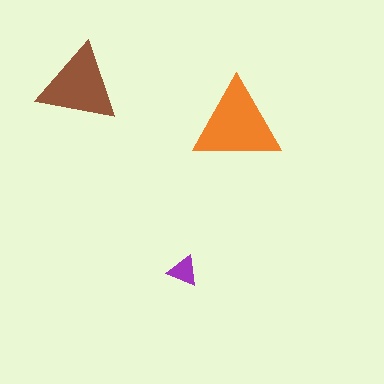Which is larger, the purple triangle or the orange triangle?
The orange one.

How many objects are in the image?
There are 3 objects in the image.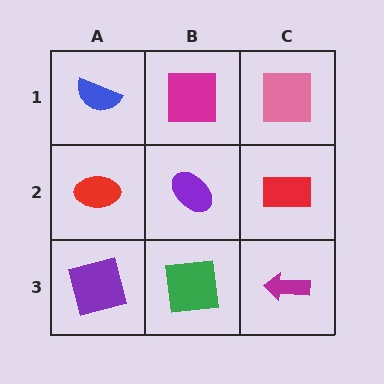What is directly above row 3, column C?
A red rectangle.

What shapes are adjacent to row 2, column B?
A magenta square (row 1, column B), a green square (row 3, column B), a red ellipse (row 2, column A), a red rectangle (row 2, column C).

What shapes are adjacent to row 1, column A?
A red ellipse (row 2, column A), a magenta square (row 1, column B).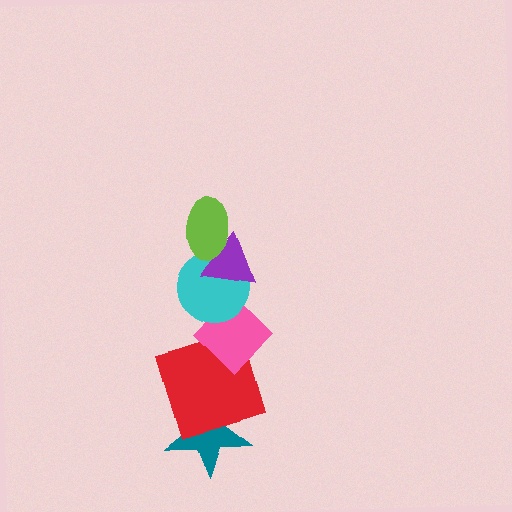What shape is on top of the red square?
The pink diamond is on top of the red square.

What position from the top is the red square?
The red square is 5th from the top.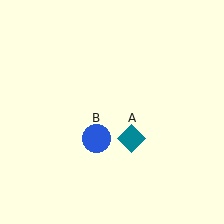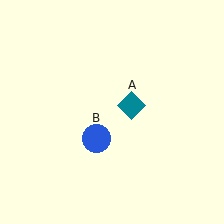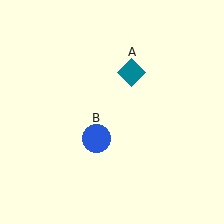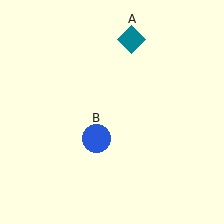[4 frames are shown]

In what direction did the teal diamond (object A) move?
The teal diamond (object A) moved up.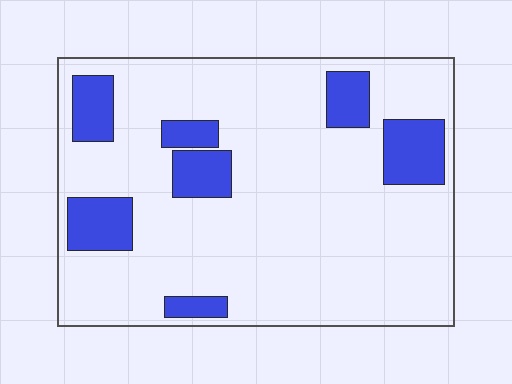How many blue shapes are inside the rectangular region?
7.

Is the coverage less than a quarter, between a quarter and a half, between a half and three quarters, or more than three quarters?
Less than a quarter.